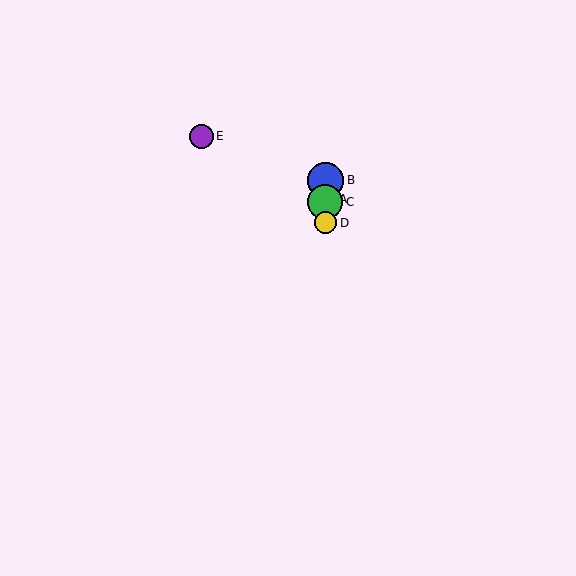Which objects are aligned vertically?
Objects A, B, C, D are aligned vertically.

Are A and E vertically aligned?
No, A is at x≈325 and E is at x≈201.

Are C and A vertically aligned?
Yes, both are at x≈325.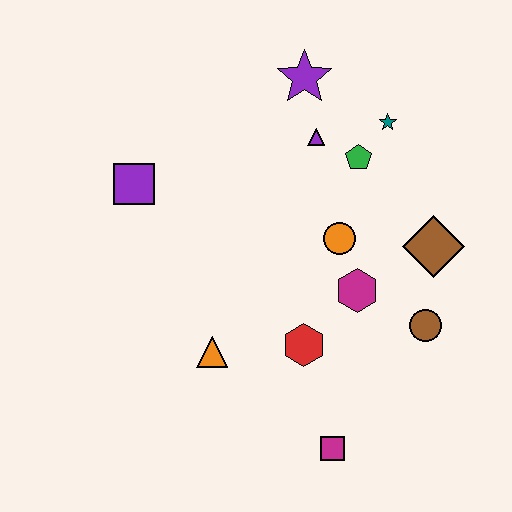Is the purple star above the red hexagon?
Yes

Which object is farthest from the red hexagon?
The purple star is farthest from the red hexagon.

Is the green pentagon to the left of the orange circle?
No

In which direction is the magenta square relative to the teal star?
The magenta square is below the teal star.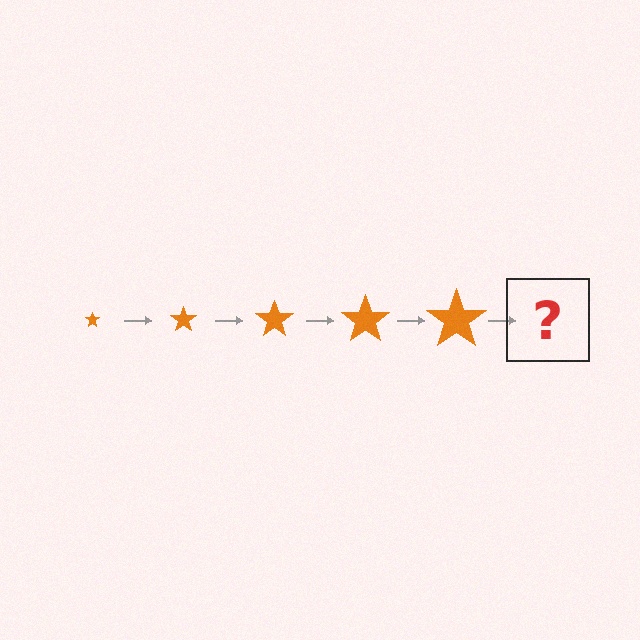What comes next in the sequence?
The next element should be an orange star, larger than the previous one.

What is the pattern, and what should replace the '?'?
The pattern is that the star gets progressively larger each step. The '?' should be an orange star, larger than the previous one.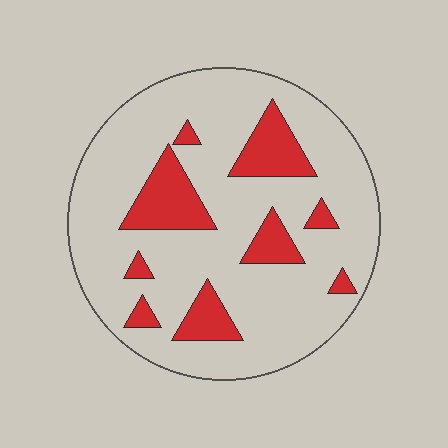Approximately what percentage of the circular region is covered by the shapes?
Approximately 20%.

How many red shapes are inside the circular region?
9.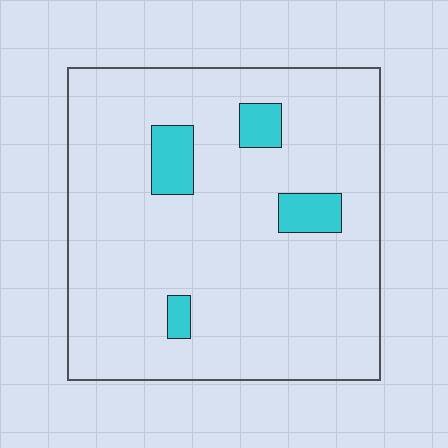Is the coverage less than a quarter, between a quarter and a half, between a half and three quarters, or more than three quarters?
Less than a quarter.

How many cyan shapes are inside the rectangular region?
4.